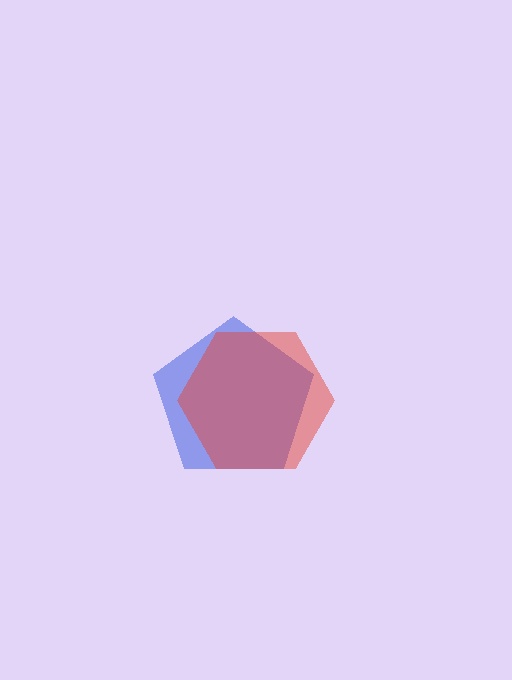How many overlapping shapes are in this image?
There are 2 overlapping shapes in the image.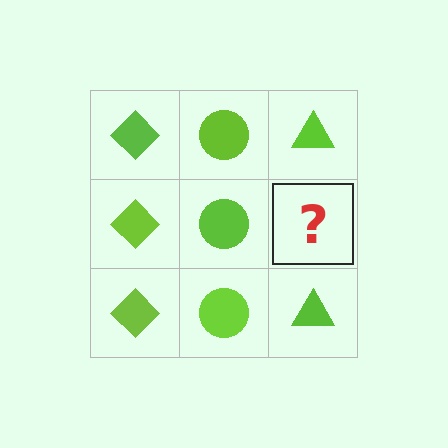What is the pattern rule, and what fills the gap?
The rule is that each column has a consistent shape. The gap should be filled with a lime triangle.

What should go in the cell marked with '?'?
The missing cell should contain a lime triangle.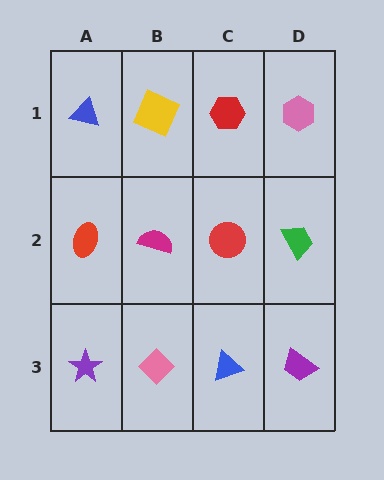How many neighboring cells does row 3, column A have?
2.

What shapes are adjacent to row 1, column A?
A red ellipse (row 2, column A), a yellow square (row 1, column B).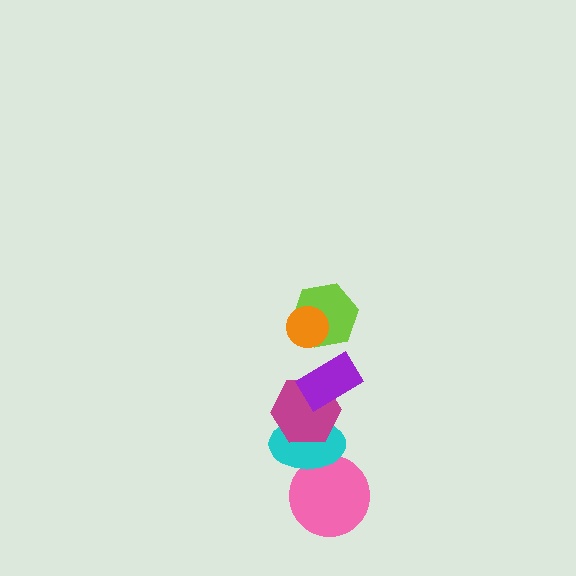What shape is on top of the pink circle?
The cyan ellipse is on top of the pink circle.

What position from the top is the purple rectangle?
The purple rectangle is 3rd from the top.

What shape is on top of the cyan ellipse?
The magenta hexagon is on top of the cyan ellipse.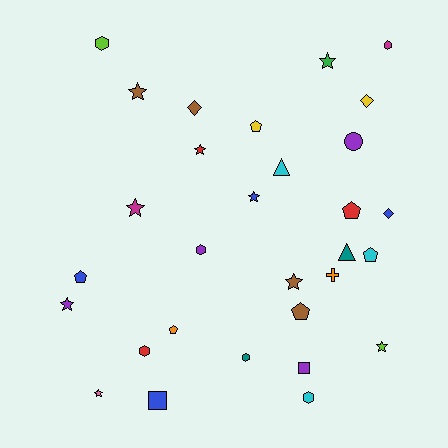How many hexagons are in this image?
There are 6 hexagons.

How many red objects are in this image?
There are 3 red objects.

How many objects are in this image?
There are 30 objects.